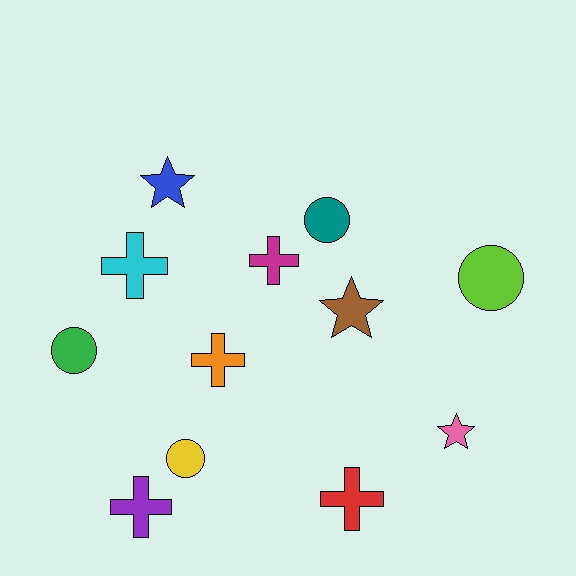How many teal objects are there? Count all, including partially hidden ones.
There is 1 teal object.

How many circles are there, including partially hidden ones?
There are 4 circles.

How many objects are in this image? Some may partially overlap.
There are 12 objects.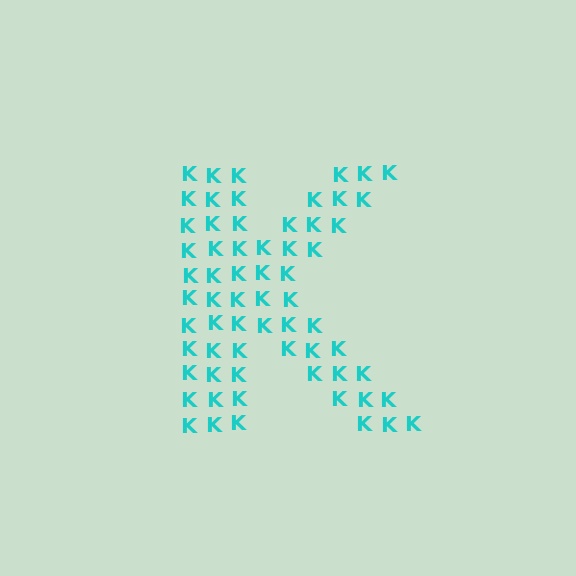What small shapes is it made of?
It is made of small letter K's.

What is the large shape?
The large shape is the letter K.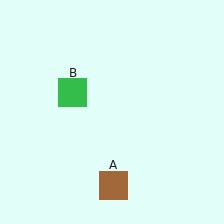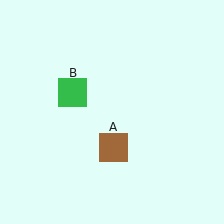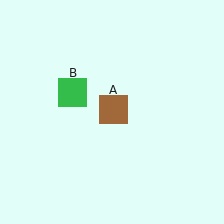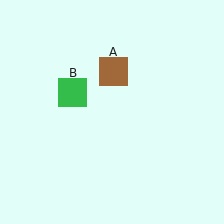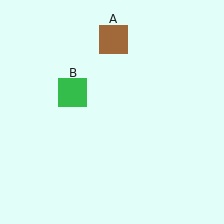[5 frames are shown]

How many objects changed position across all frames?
1 object changed position: brown square (object A).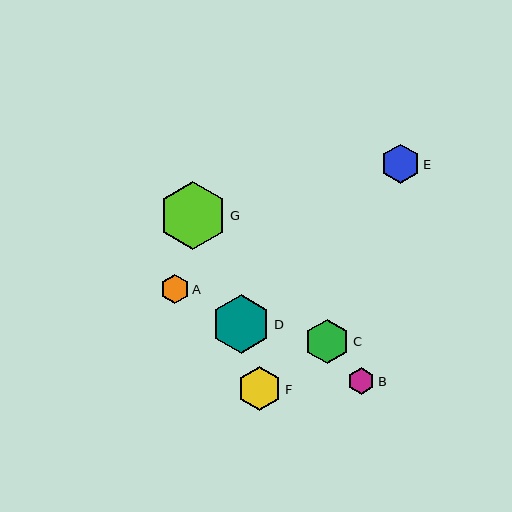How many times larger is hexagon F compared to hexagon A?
Hexagon F is approximately 1.5 times the size of hexagon A.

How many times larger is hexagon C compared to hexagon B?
Hexagon C is approximately 1.7 times the size of hexagon B.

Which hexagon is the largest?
Hexagon G is the largest with a size of approximately 68 pixels.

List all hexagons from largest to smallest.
From largest to smallest: G, D, C, F, E, A, B.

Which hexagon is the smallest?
Hexagon B is the smallest with a size of approximately 26 pixels.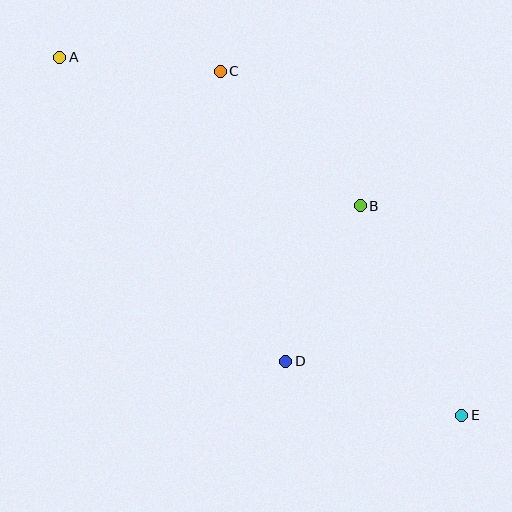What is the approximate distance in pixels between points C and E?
The distance between C and E is approximately 421 pixels.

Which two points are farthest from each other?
Points A and E are farthest from each other.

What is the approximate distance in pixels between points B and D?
The distance between B and D is approximately 173 pixels.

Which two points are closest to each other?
Points A and C are closest to each other.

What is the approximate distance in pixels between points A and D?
The distance between A and D is approximately 379 pixels.